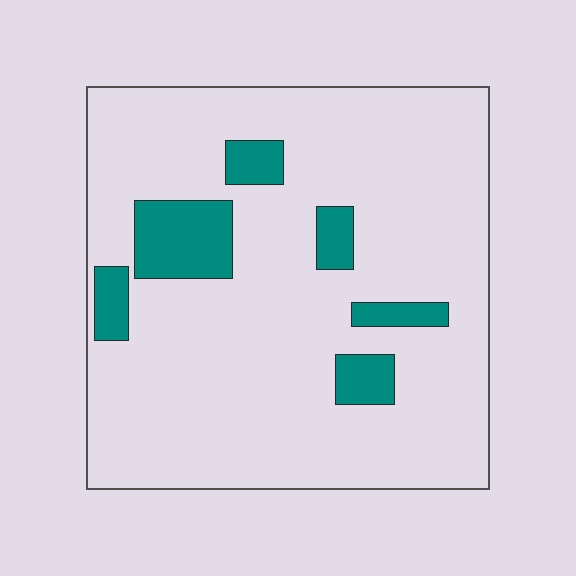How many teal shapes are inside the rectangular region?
6.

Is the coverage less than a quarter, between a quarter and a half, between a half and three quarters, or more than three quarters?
Less than a quarter.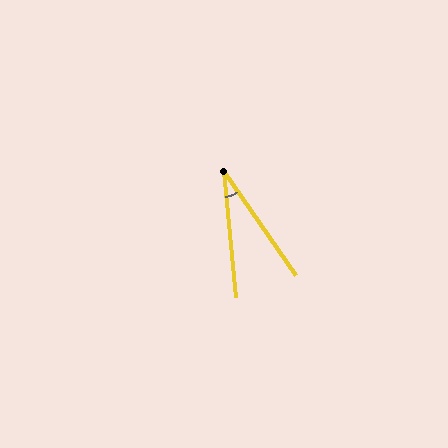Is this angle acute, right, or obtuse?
It is acute.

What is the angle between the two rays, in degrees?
Approximately 30 degrees.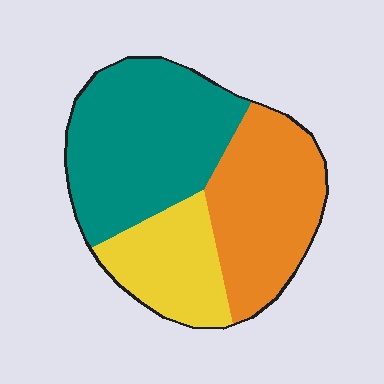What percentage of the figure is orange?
Orange takes up about one third (1/3) of the figure.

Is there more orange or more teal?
Teal.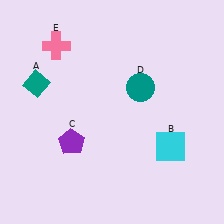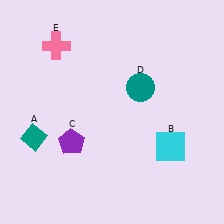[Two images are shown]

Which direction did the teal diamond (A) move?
The teal diamond (A) moved down.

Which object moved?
The teal diamond (A) moved down.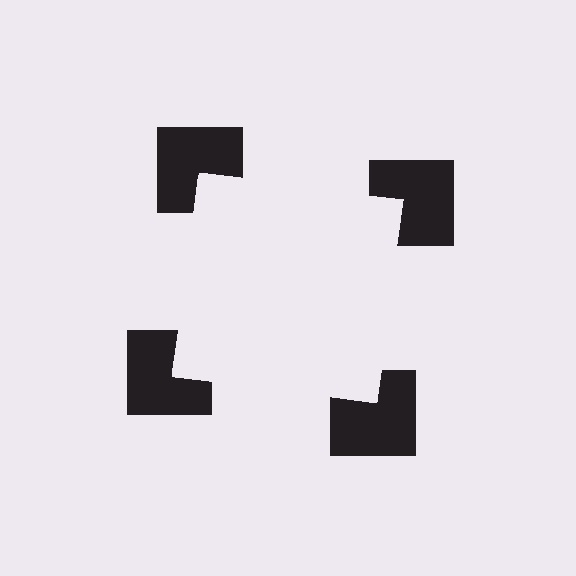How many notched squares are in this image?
There are 4 — one at each vertex of the illusory square.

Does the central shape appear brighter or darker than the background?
It typically appears slightly brighter than the background, even though no actual brightness change is drawn.